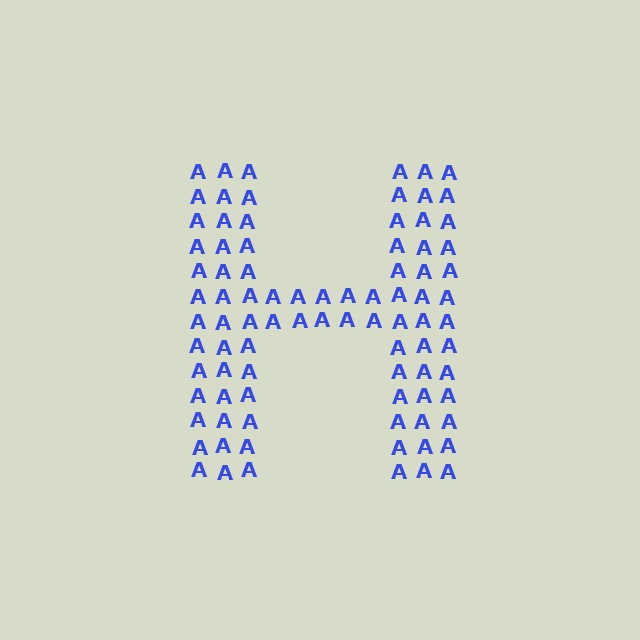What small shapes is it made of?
It is made of small letter A's.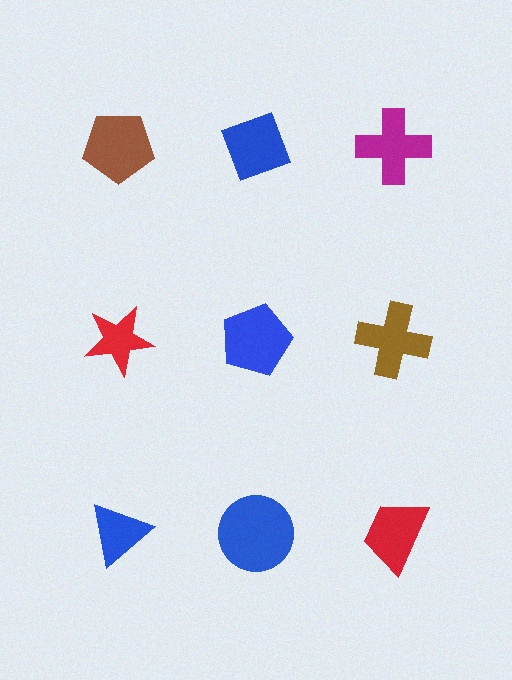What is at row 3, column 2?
A blue circle.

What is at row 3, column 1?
A blue triangle.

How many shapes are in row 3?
3 shapes.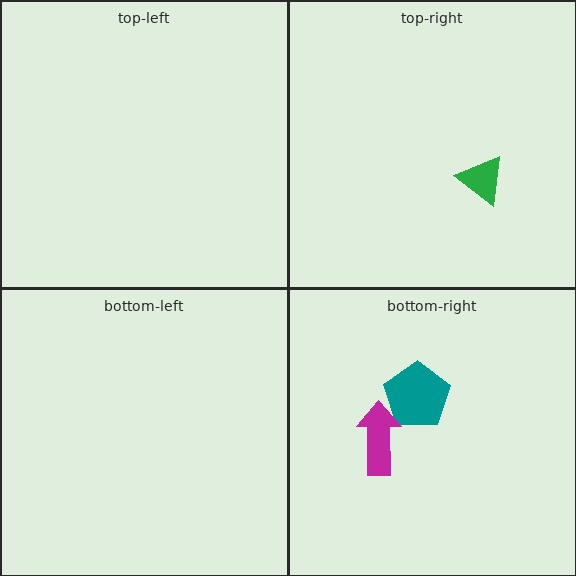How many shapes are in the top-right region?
1.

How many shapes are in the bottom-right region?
2.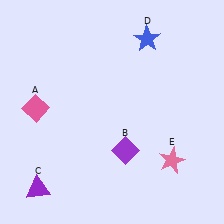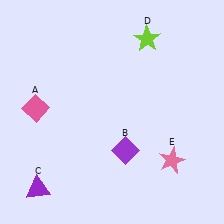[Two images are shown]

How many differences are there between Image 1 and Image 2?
There is 1 difference between the two images.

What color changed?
The star (D) changed from blue in Image 1 to lime in Image 2.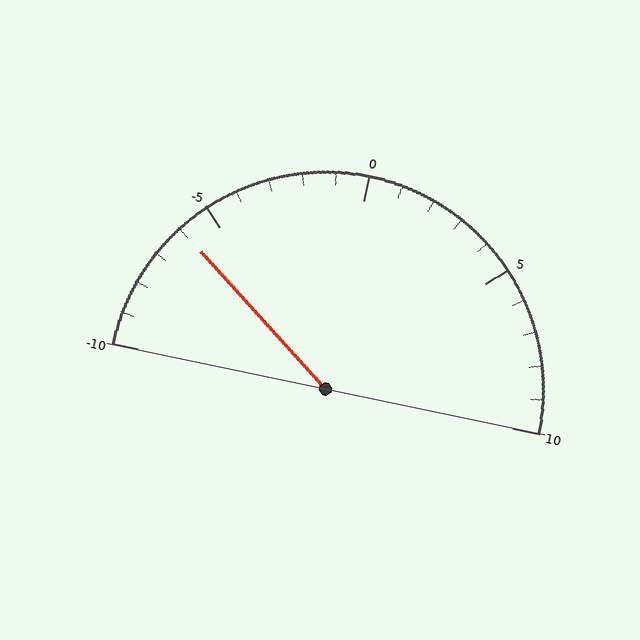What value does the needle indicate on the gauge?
The needle indicates approximately -6.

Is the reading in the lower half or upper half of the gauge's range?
The reading is in the lower half of the range (-10 to 10).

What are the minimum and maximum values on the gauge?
The gauge ranges from -10 to 10.